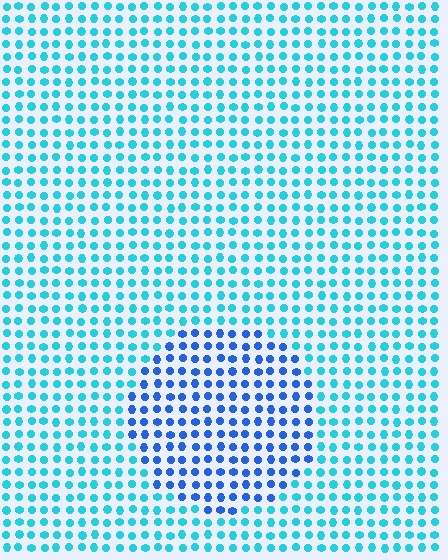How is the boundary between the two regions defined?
The boundary is defined purely by a slight shift in hue (about 36 degrees). Spacing, size, and orientation are identical on both sides.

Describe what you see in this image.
The image is filled with small cyan elements in a uniform arrangement. A circle-shaped region is visible where the elements are tinted to a slightly different hue, forming a subtle color boundary.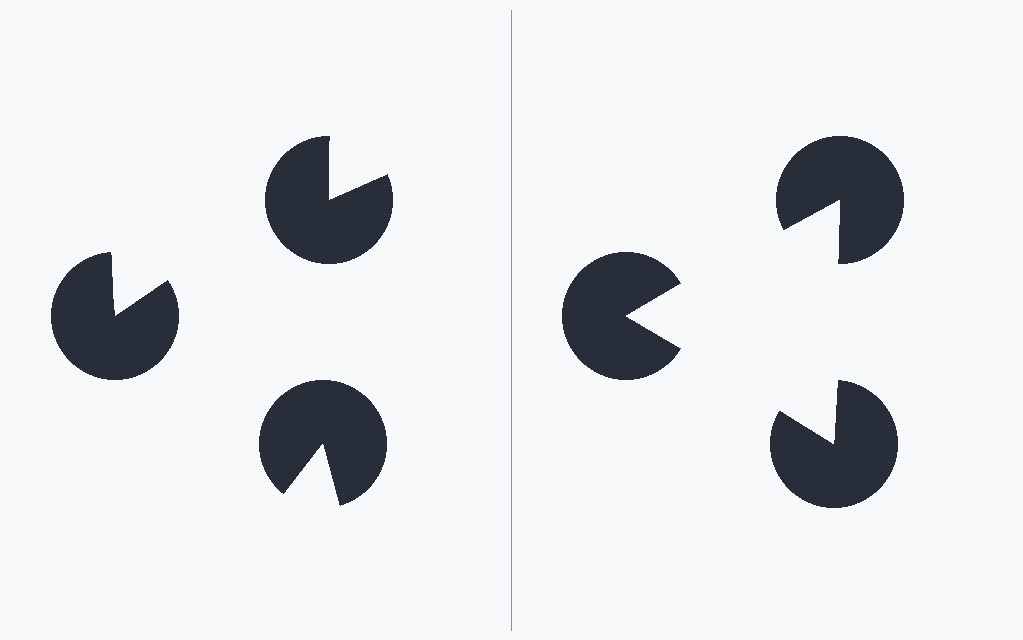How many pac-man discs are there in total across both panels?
6 — 3 on each side.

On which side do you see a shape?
An illusory triangle appears on the right side. On the left side the wedge cuts are rotated, so no coherent shape forms.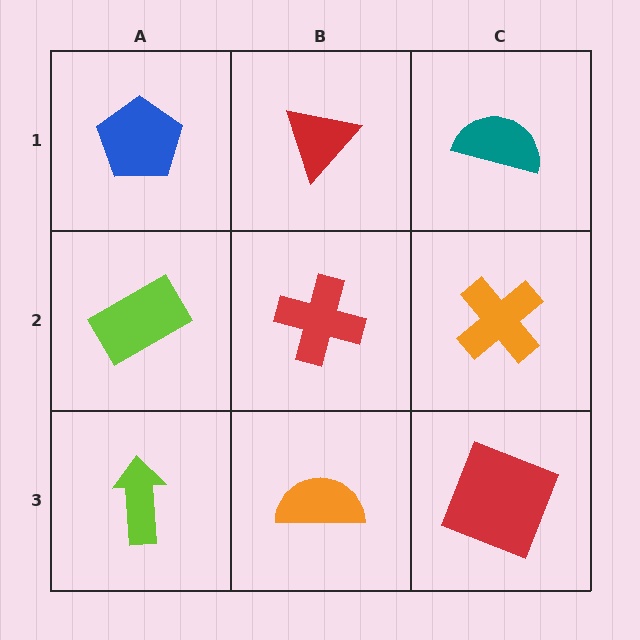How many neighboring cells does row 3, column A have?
2.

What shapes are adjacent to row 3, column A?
A lime rectangle (row 2, column A), an orange semicircle (row 3, column B).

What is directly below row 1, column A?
A lime rectangle.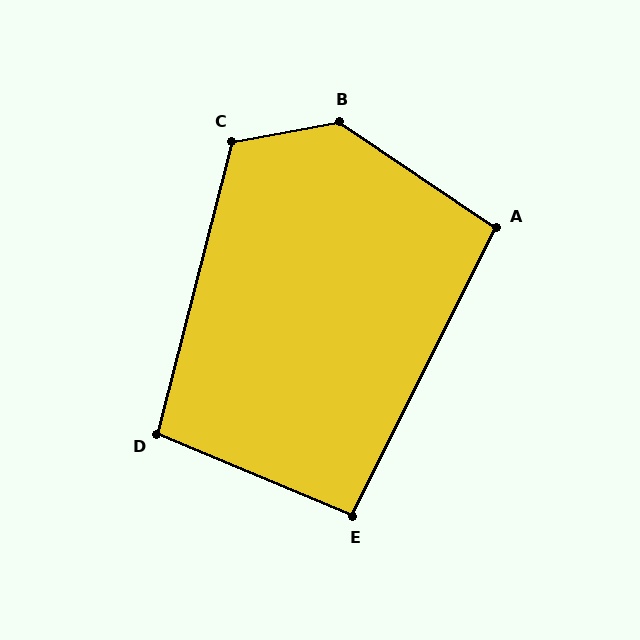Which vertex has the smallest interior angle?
E, at approximately 94 degrees.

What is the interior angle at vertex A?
Approximately 98 degrees (obtuse).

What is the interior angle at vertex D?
Approximately 98 degrees (obtuse).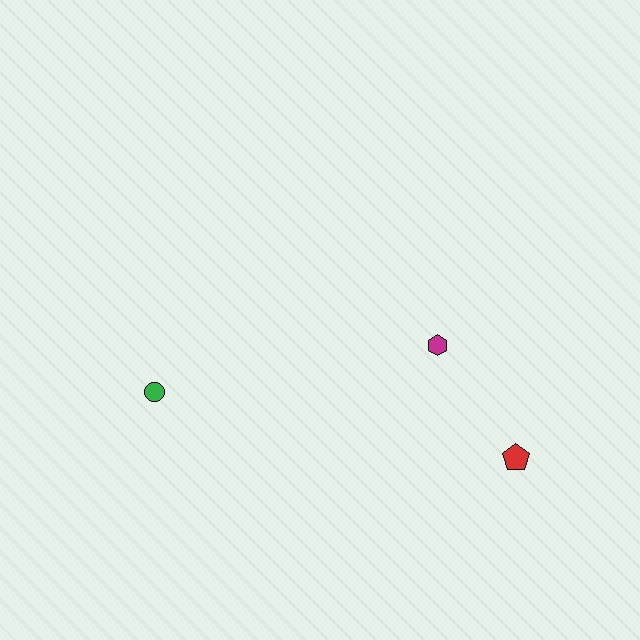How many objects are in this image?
There are 3 objects.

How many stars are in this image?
There are no stars.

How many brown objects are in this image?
There are no brown objects.